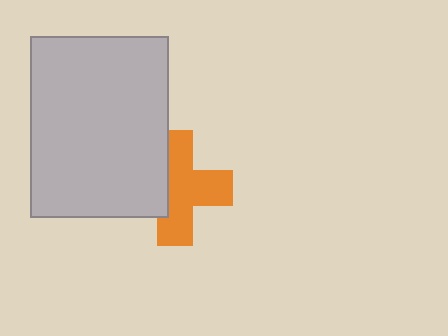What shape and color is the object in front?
The object in front is a light gray rectangle.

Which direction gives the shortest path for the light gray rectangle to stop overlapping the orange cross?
Moving left gives the shortest separation.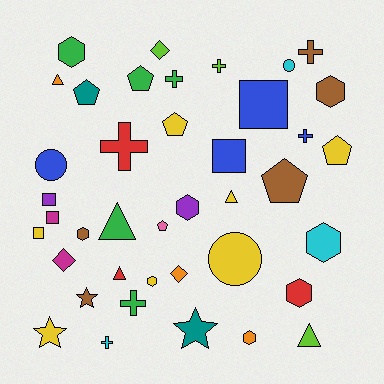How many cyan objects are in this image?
There are 3 cyan objects.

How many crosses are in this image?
There are 7 crosses.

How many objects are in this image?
There are 40 objects.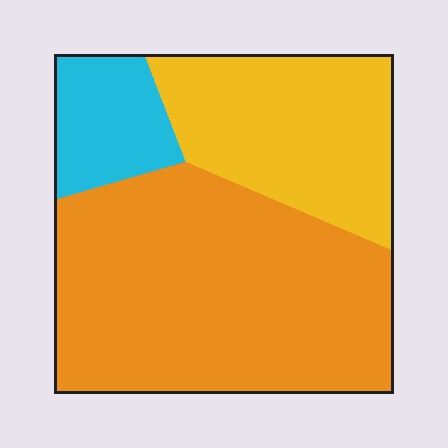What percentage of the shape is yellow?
Yellow covers 29% of the shape.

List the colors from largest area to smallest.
From largest to smallest: orange, yellow, cyan.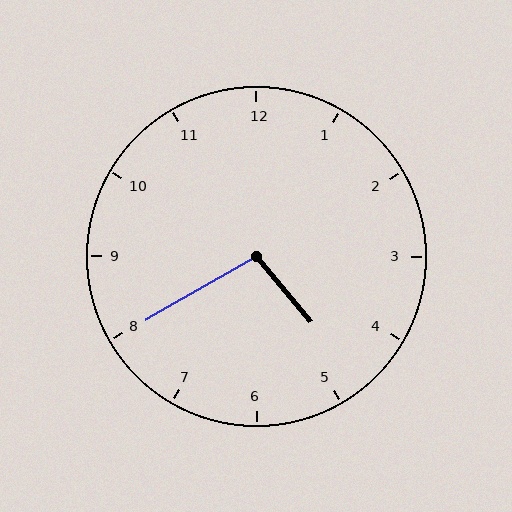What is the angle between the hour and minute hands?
Approximately 100 degrees.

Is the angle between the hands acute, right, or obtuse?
It is obtuse.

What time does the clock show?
4:40.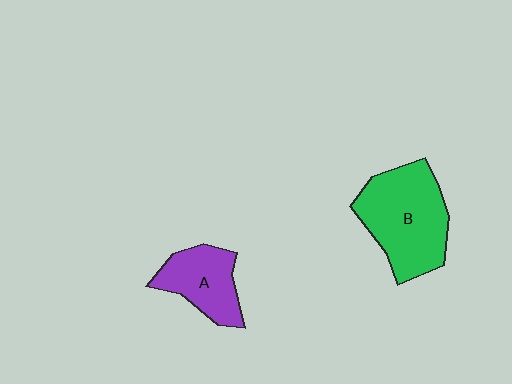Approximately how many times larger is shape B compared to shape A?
Approximately 1.6 times.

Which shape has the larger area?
Shape B (green).